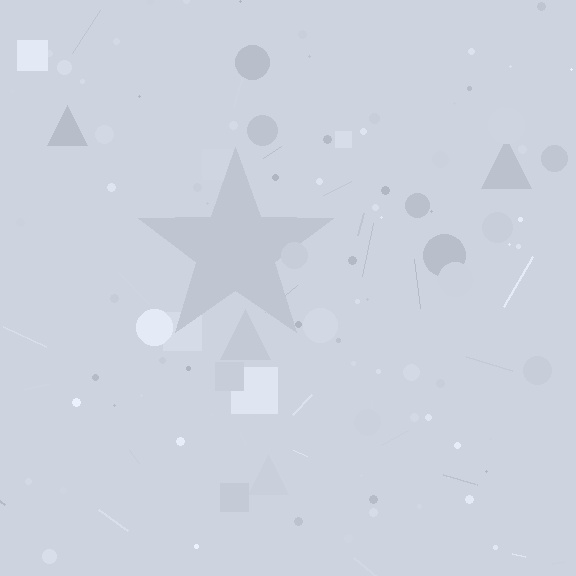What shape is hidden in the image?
A star is hidden in the image.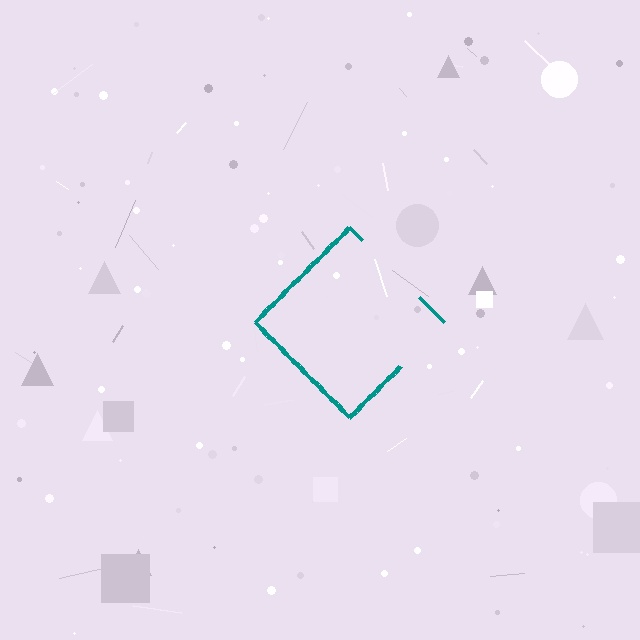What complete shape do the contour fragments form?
The contour fragments form a diamond.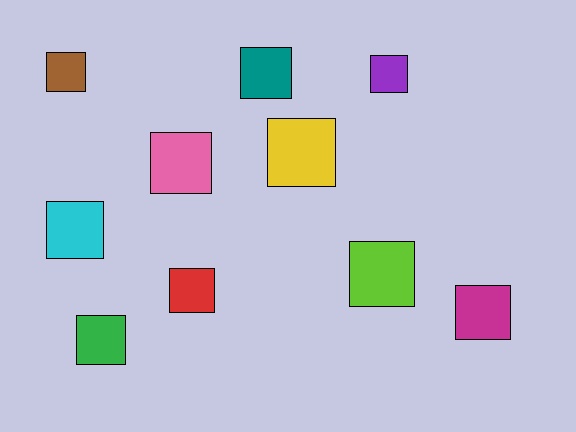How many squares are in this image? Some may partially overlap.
There are 10 squares.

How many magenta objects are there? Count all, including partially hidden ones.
There is 1 magenta object.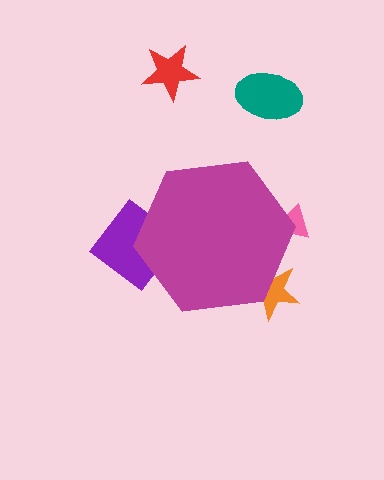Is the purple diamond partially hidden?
Yes, the purple diamond is partially hidden behind the magenta hexagon.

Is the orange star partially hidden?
Yes, the orange star is partially hidden behind the magenta hexagon.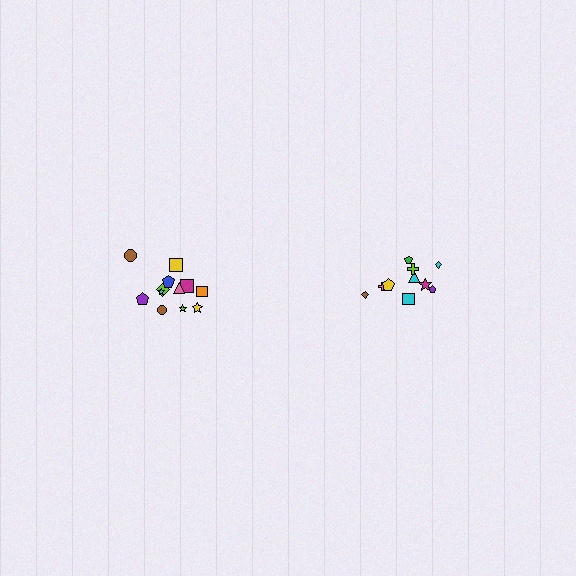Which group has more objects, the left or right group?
The left group.